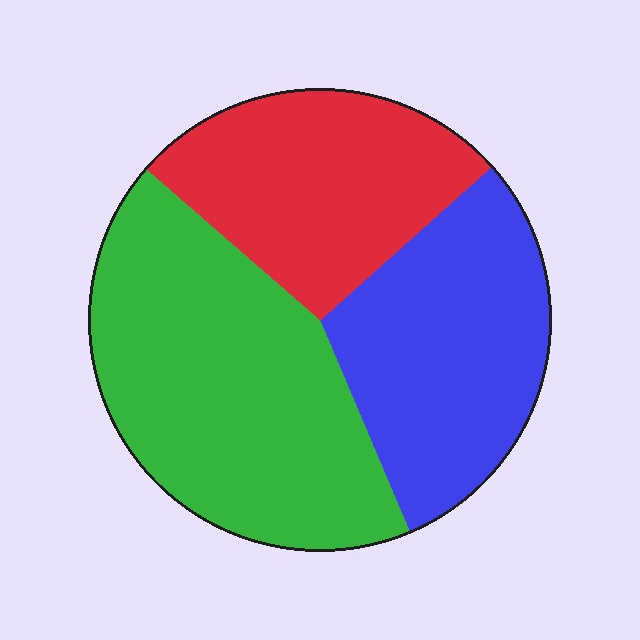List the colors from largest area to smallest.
From largest to smallest: green, blue, red.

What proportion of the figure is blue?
Blue covers 30% of the figure.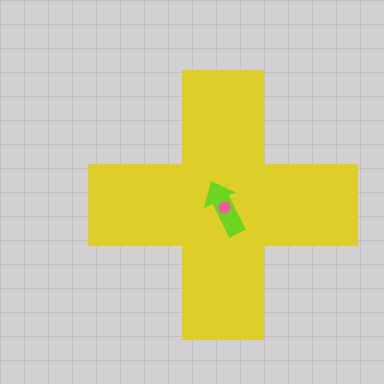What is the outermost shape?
The yellow cross.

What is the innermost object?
The pink hexagon.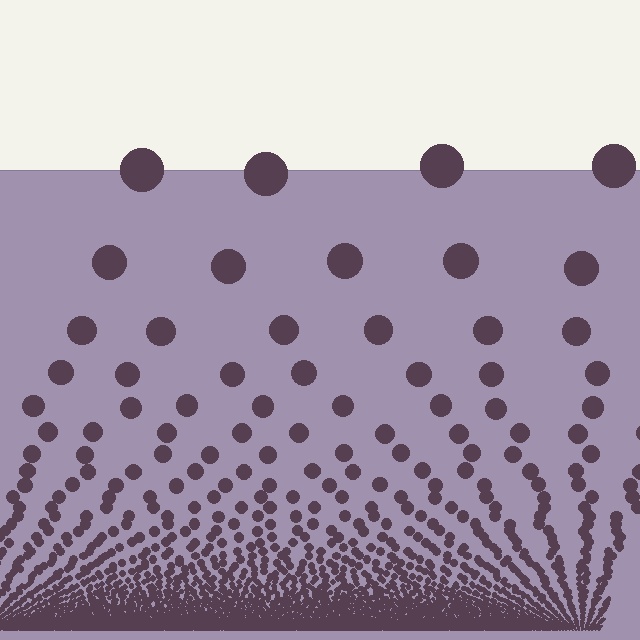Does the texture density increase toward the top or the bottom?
Density increases toward the bottom.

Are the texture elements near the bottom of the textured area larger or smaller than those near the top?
Smaller. The gradient is inverted — elements near the bottom are smaller and denser.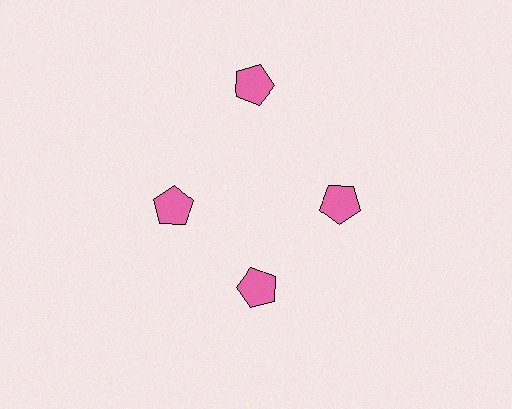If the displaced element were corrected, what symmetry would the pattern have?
It would have 4-fold rotational symmetry — the pattern would map onto itself every 90 degrees.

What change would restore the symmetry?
The symmetry would be restored by moving it inward, back onto the ring so that all 4 pentagons sit at equal angles and equal distance from the center.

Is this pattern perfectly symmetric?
No. The 4 pink pentagons are arranged in a ring, but one element near the 12 o'clock position is pushed outward from the center, breaking the 4-fold rotational symmetry.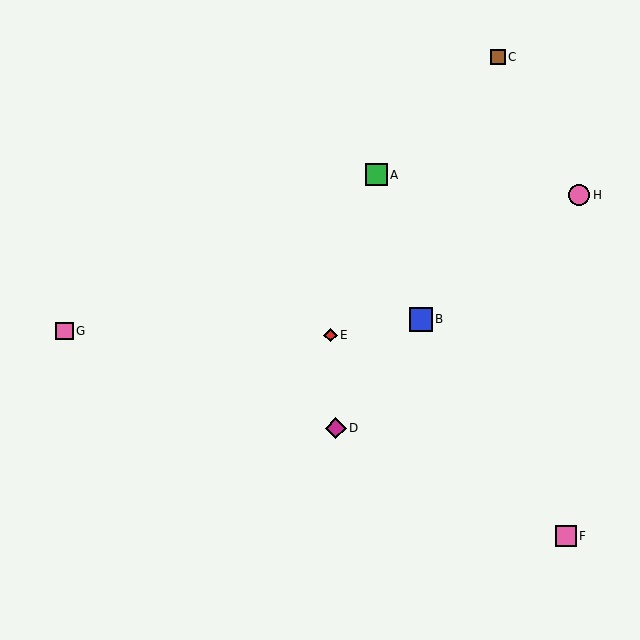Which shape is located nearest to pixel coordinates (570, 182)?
The pink circle (labeled H) at (579, 195) is nearest to that location.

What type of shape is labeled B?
Shape B is a blue square.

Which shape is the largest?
The blue square (labeled B) is the largest.